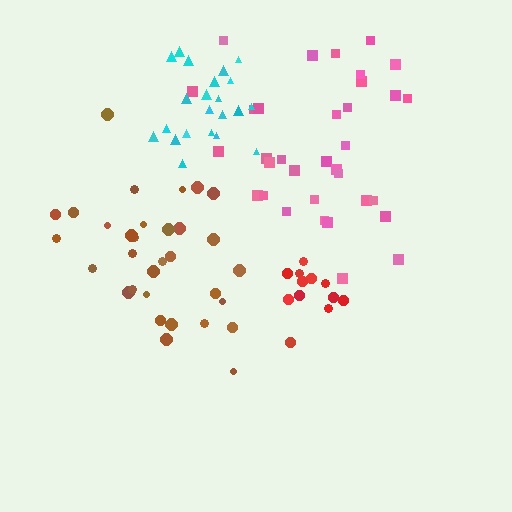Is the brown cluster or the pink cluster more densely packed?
Brown.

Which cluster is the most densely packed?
Cyan.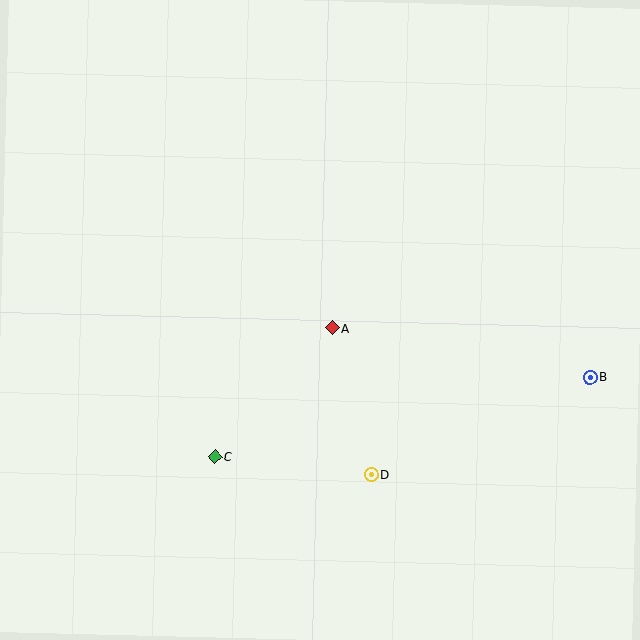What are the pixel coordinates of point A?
Point A is at (332, 328).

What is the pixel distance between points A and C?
The distance between A and C is 174 pixels.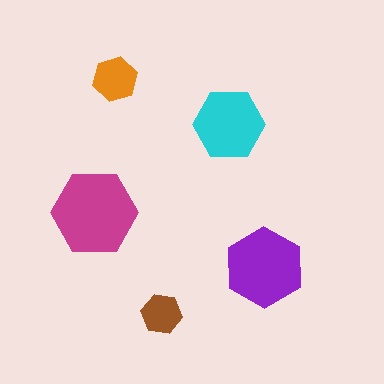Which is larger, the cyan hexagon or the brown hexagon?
The cyan one.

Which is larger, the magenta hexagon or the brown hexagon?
The magenta one.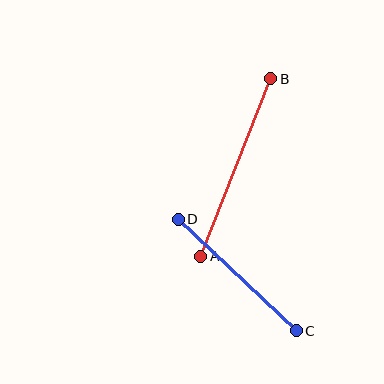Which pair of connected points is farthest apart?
Points A and B are farthest apart.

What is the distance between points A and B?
The distance is approximately 191 pixels.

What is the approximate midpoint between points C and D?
The midpoint is at approximately (237, 275) pixels.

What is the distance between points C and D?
The distance is approximately 163 pixels.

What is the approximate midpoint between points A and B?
The midpoint is at approximately (236, 168) pixels.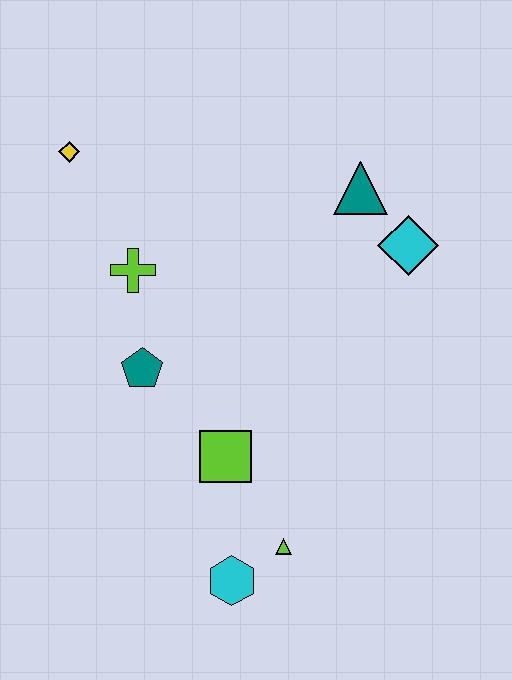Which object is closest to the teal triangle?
The cyan diamond is closest to the teal triangle.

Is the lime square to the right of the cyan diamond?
No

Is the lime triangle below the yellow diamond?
Yes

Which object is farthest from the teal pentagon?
The cyan diamond is farthest from the teal pentagon.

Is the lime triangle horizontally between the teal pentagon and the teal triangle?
Yes